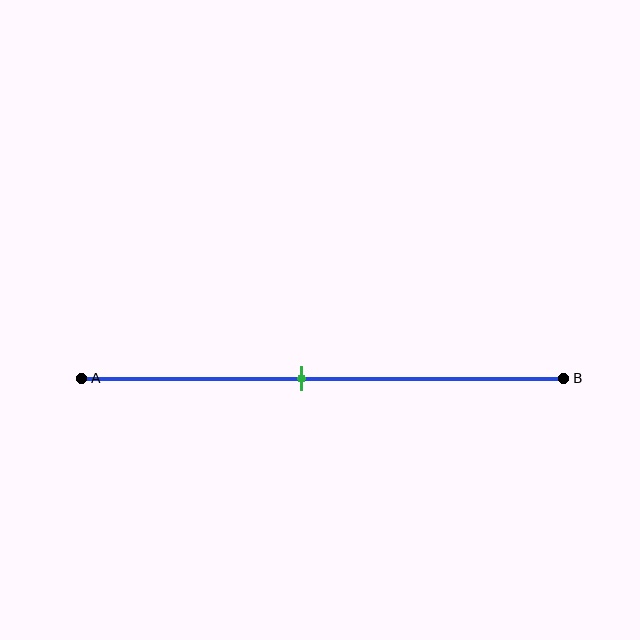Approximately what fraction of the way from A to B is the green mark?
The green mark is approximately 45% of the way from A to B.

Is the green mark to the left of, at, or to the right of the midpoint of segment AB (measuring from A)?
The green mark is to the left of the midpoint of segment AB.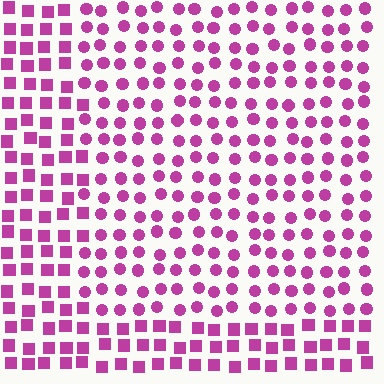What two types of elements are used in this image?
The image uses circles inside the rectangle region and squares outside it.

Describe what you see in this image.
The image is filled with small magenta elements arranged in a uniform grid. A rectangle-shaped region contains circles, while the surrounding area contains squares. The boundary is defined purely by the change in element shape.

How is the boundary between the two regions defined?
The boundary is defined by a change in element shape: circles inside vs. squares outside. All elements share the same color and spacing.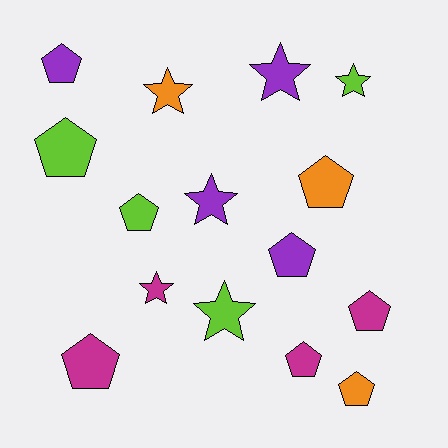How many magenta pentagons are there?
There are 3 magenta pentagons.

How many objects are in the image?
There are 15 objects.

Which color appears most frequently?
Purple, with 4 objects.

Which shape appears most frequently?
Pentagon, with 9 objects.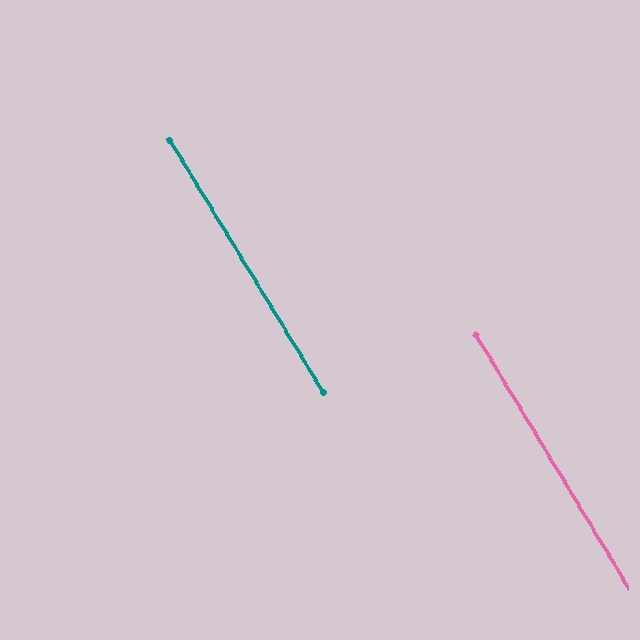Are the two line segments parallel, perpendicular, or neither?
Parallel — their directions differ by only 0.2°.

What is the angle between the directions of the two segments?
Approximately 0 degrees.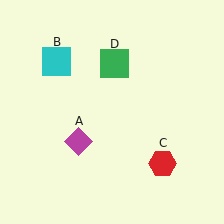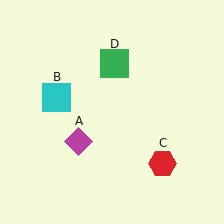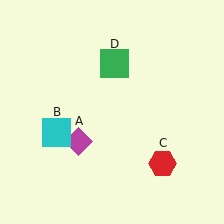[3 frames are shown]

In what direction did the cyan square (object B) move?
The cyan square (object B) moved down.